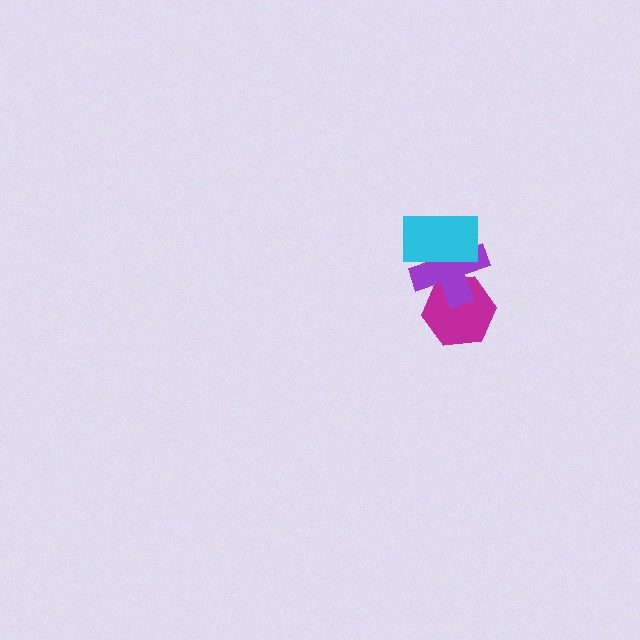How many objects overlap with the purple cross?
2 objects overlap with the purple cross.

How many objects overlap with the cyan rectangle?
1 object overlaps with the cyan rectangle.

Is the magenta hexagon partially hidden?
Yes, it is partially covered by another shape.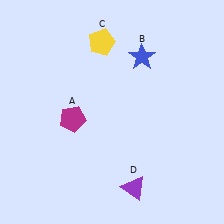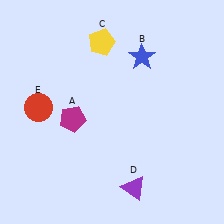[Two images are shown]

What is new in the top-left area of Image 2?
A red circle (E) was added in the top-left area of Image 2.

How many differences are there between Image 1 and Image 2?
There is 1 difference between the two images.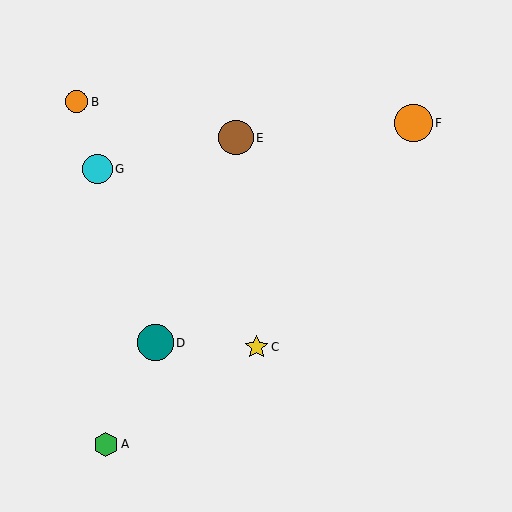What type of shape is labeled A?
Shape A is a green hexagon.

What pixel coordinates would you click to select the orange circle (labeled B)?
Click at (77, 102) to select the orange circle B.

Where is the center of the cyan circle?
The center of the cyan circle is at (98, 169).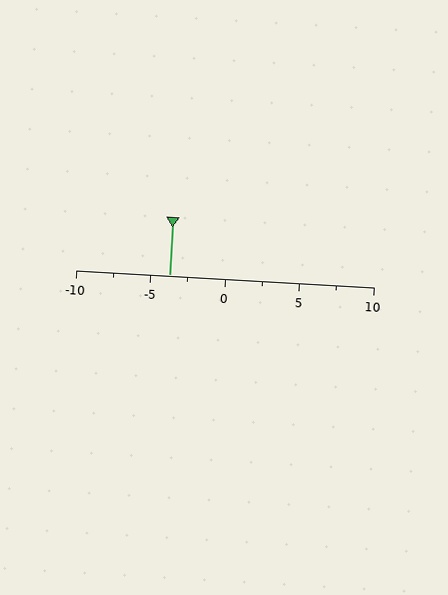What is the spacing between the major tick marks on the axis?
The major ticks are spaced 5 apart.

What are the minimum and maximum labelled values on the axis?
The axis runs from -10 to 10.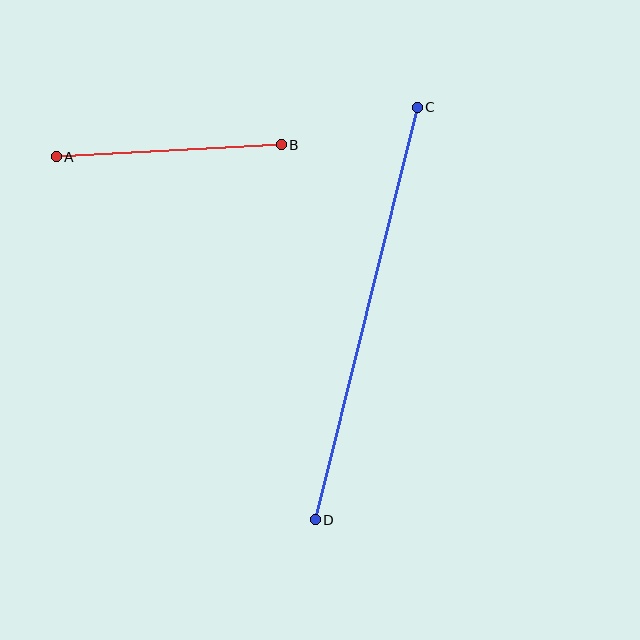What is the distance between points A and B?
The distance is approximately 226 pixels.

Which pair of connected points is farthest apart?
Points C and D are farthest apart.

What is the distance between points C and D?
The distance is approximately 425 pixels.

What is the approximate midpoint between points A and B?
The midpoint is at approximately (169, 151) pixels.